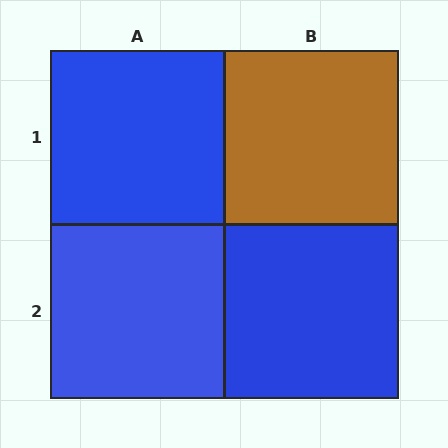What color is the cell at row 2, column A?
Blue.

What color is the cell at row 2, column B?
Blue.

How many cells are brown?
1 cell is brown.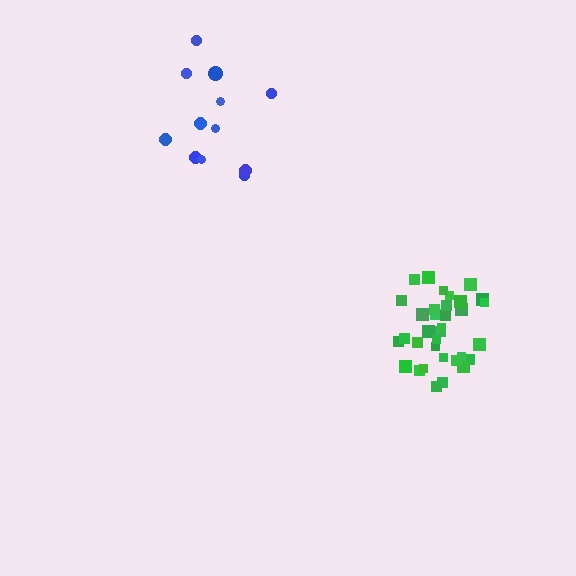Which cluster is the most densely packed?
Green.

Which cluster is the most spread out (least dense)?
Blue.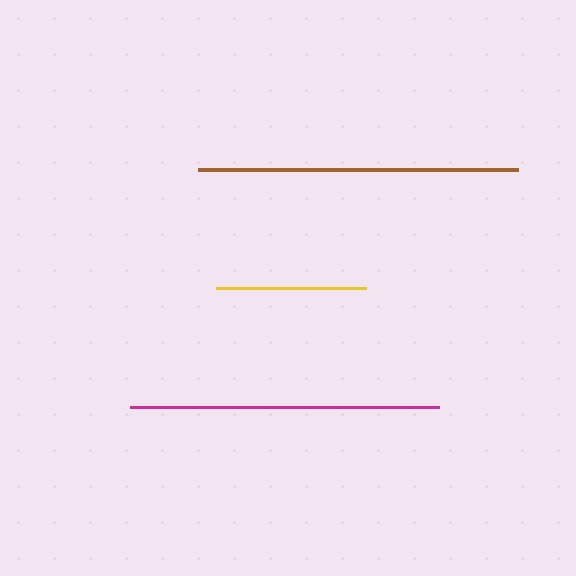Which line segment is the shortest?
The yellow line is the shortest at approximately 150 pixels.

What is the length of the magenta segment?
The magenta segment is approximately 308 pixels long.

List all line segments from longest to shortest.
From longest to shortest: brown, magenta, yellow.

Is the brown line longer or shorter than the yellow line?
The brown line is longer than the yellow line.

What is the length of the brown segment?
The brown segment is approximately 320 pixels long.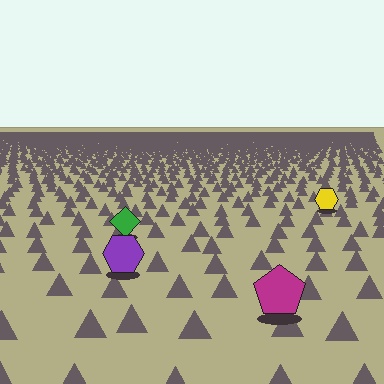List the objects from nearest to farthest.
From nearest to farthest: the magenta pentagon, the purple hexagon, the green diamond, the yellow hexagon.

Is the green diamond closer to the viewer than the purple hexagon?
No. The purple hexagon is closer — you can tell from the texture gradient: the ground texture is coarser near it.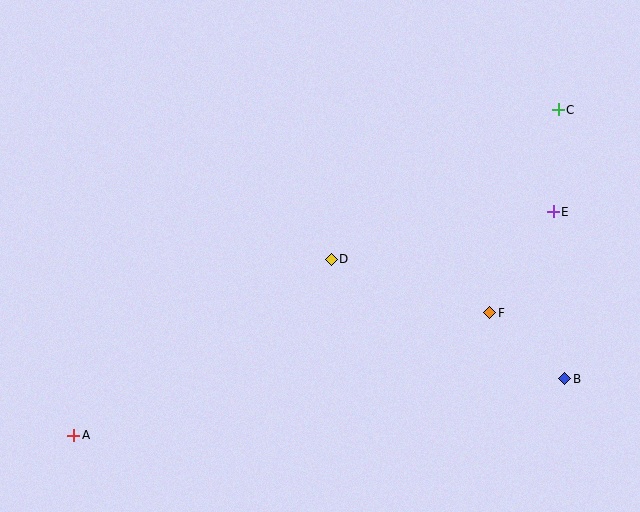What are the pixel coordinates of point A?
Point A is at (74, 435).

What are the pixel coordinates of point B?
Point B is at (565, 379).